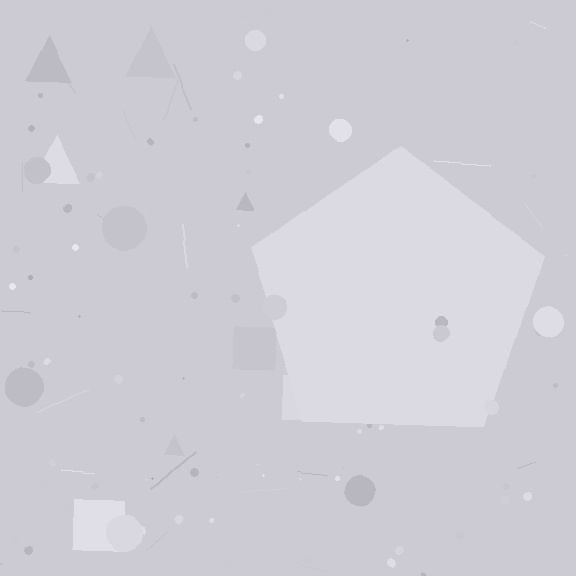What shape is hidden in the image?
A pentagon is hidden in the image.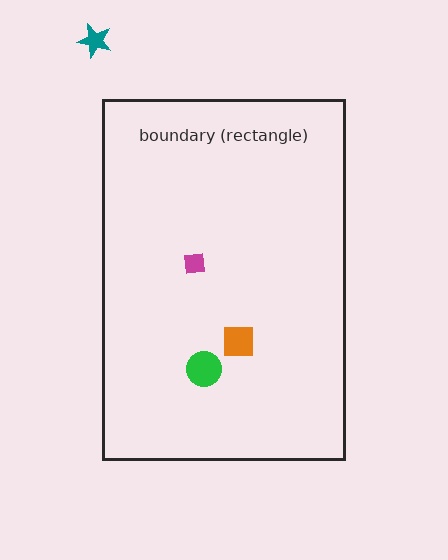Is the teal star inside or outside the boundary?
Outside.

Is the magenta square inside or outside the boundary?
Inside.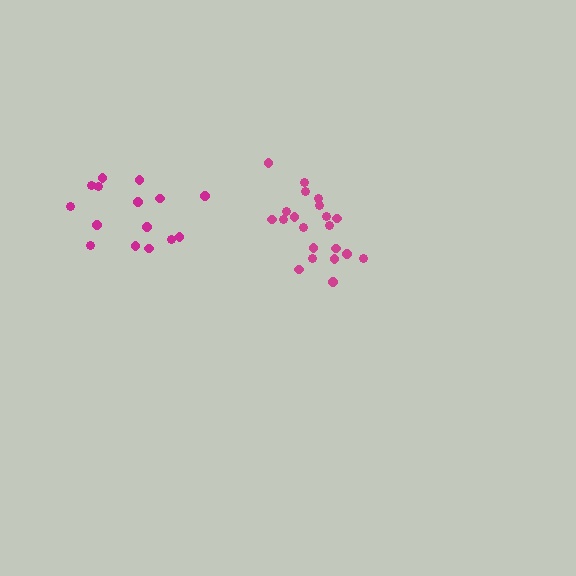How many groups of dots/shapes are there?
There are 2 groups.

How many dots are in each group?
Group 1: 21 dots, Group 2: 15 dots (36 total).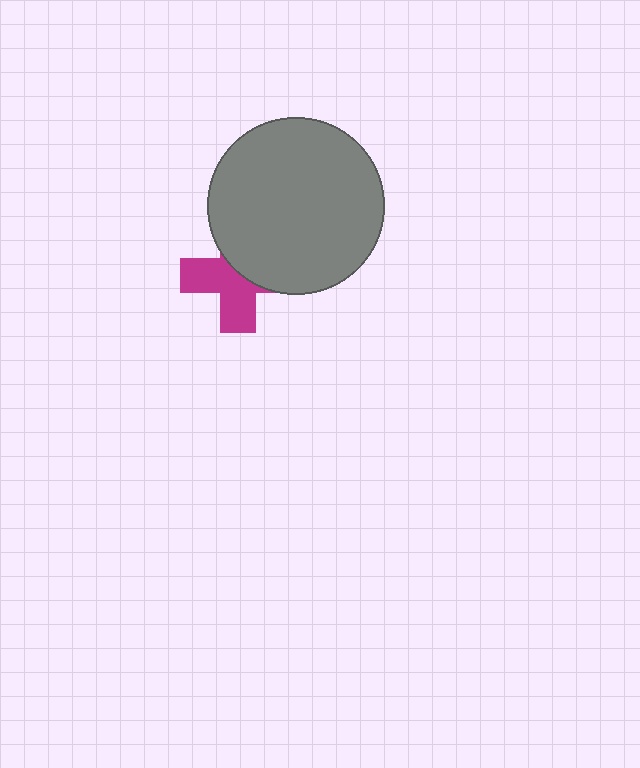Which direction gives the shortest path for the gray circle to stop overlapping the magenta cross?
Moving toward the upper-right gives the shortest separation.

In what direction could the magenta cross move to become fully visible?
The magenta cross could move toward the lower-left. That would shift it out from behind the gray circle entirely.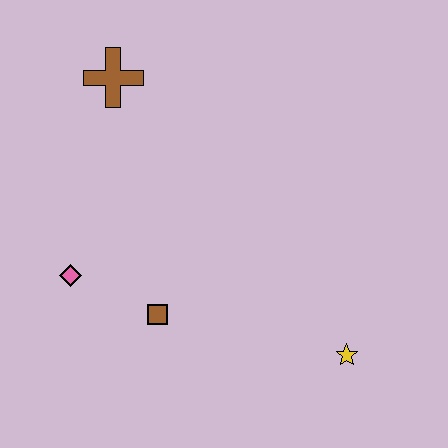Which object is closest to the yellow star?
The brown square is closest to the yellow star.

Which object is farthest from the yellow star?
The brown cross is farthest from the yellow star.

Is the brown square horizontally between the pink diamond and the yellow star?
Yes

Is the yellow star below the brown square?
Yes